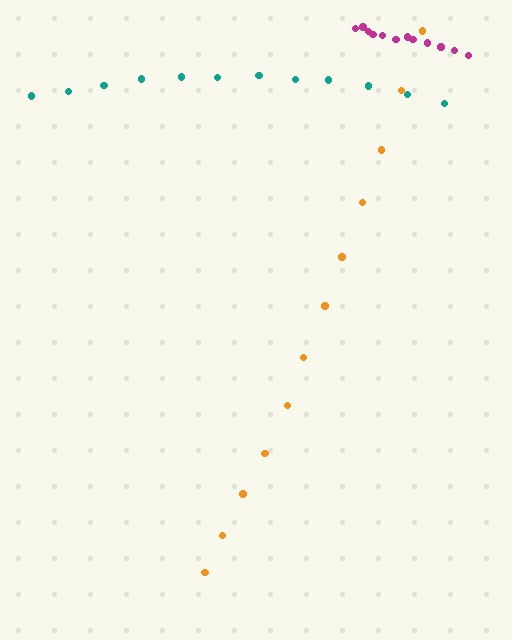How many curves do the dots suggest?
There are 3 distinct paths.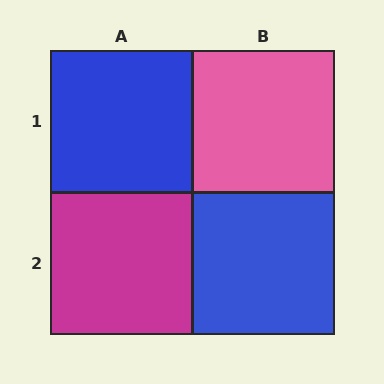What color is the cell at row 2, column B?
Blue.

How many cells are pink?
1 cell is pink.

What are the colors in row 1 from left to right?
Blue, pink.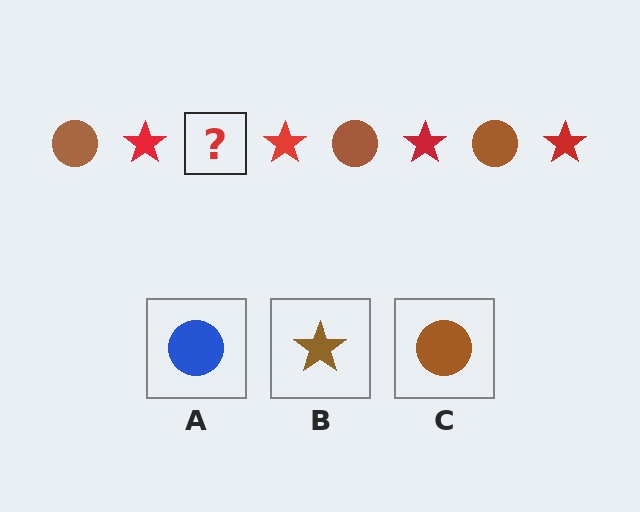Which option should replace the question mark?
Option C.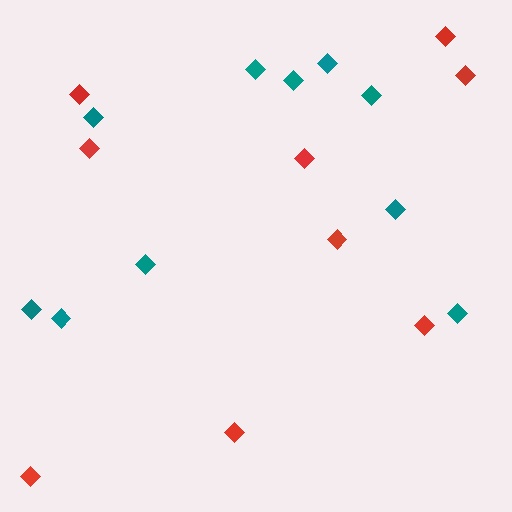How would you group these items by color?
There are 2 groups: one group of red diamonds (9) and one group of teal diamonds (10).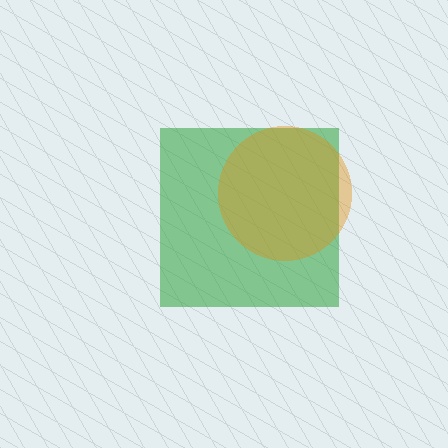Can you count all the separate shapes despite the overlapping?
Yes, there are 2 separate shapes.